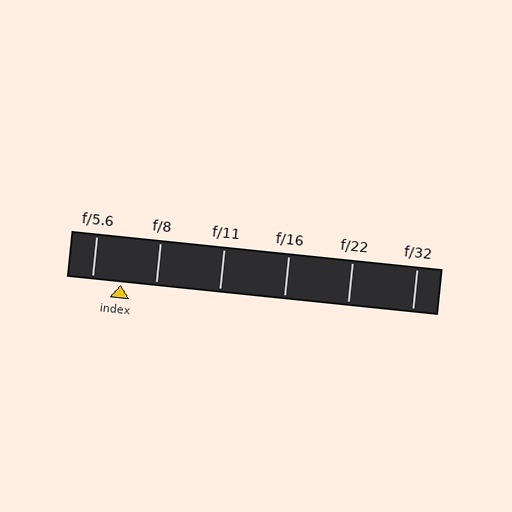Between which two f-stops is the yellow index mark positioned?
The index mark is between f/5.6 and f/8.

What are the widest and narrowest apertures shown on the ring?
The widest aperture shown is f/5.6 and the narrowest is f/32.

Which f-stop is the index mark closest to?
The index mark is closest to f/5.6.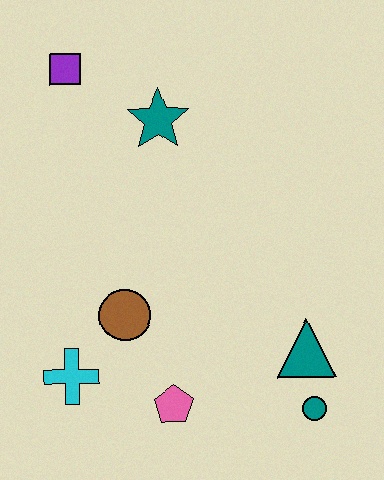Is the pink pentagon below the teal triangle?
Yes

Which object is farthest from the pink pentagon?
The purple square is farthest from the pink pentagon.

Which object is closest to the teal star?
The purple square is closest to the teal star.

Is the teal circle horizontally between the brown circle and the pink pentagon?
No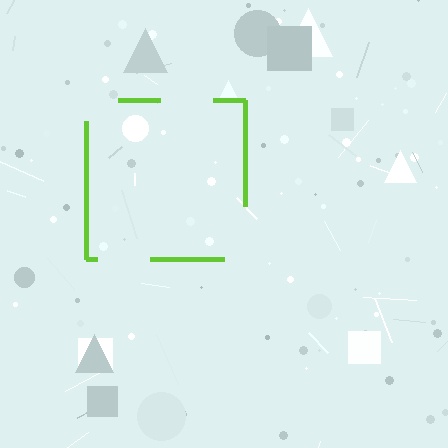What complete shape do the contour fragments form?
The contour fragments form a square.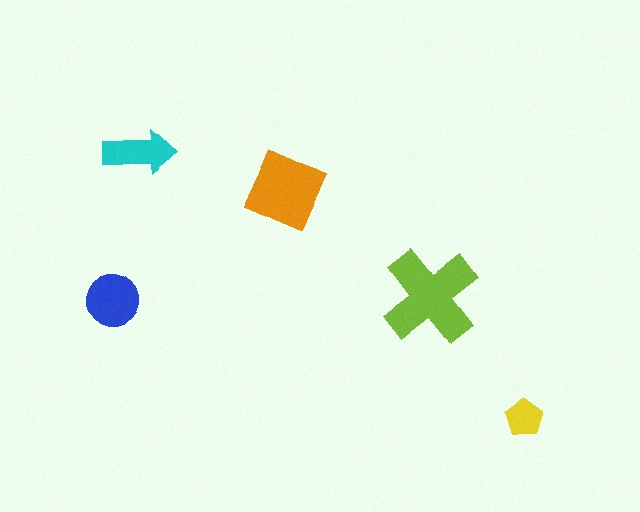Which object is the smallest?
The yellow pentagon.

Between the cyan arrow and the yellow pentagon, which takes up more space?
The cyan arrow.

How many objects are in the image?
There are 5 objects in the image.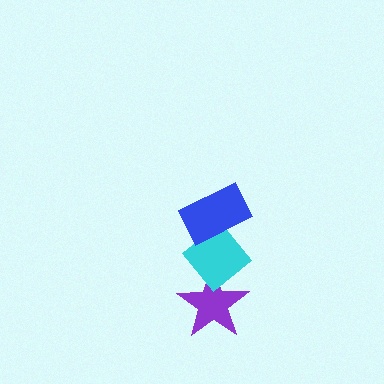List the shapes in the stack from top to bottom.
From top to bottom: the blue rectangle, the cyan diamond, the purple star.